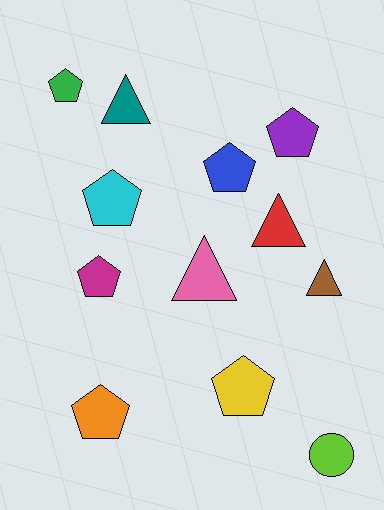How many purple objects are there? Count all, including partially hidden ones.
There is 1 purple object.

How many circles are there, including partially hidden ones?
There is 1 circle.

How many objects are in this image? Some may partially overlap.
There are 12 objects.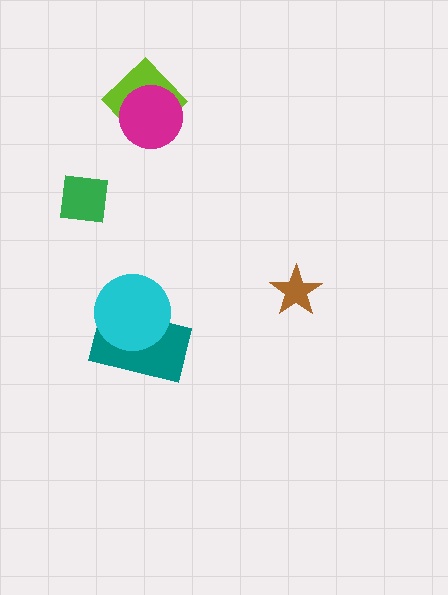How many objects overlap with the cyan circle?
1 object overlaps with the cyan circle.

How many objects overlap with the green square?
0 objects overlap with the green square.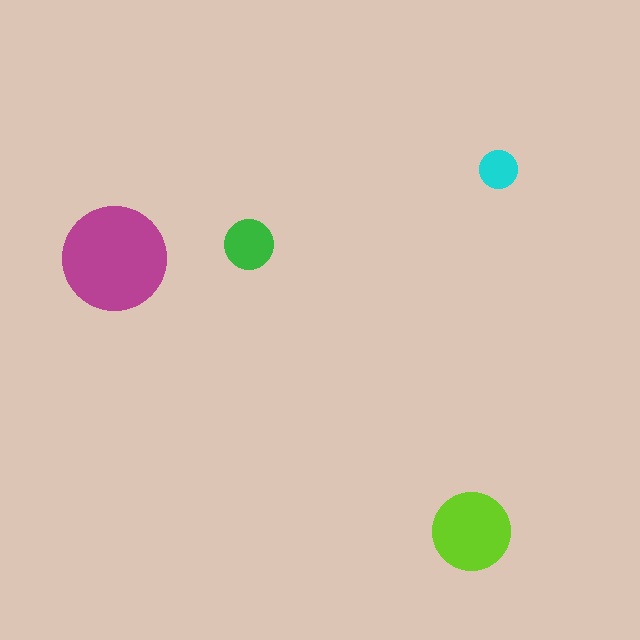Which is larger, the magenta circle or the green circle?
The magenta one.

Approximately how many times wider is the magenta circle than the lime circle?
About 1.5 times wider.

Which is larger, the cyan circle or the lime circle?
The lime one.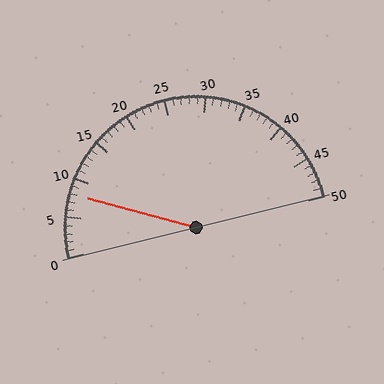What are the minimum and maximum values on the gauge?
The gauge ranges from 0 to 50.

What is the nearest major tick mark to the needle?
The nearest major tick mark is 10.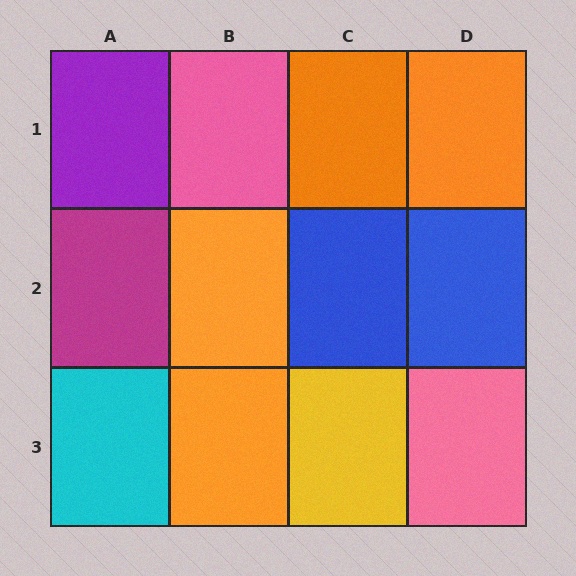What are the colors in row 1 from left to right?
Purple, pink, orange, orange.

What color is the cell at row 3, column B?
Orange.